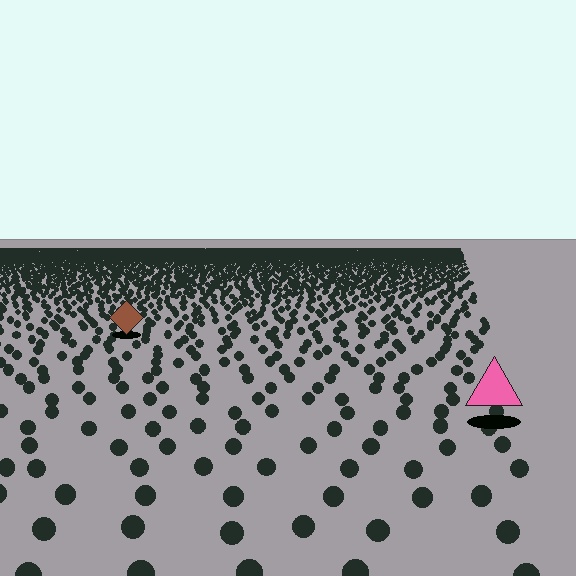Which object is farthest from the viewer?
The brown diamond is farthest from the viewer. It appears smaller and the ground texture around it is denser.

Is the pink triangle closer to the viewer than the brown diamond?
Yes. The pink triangle is closer — you can tell from the texture gradient: the ground texture is coarser near it.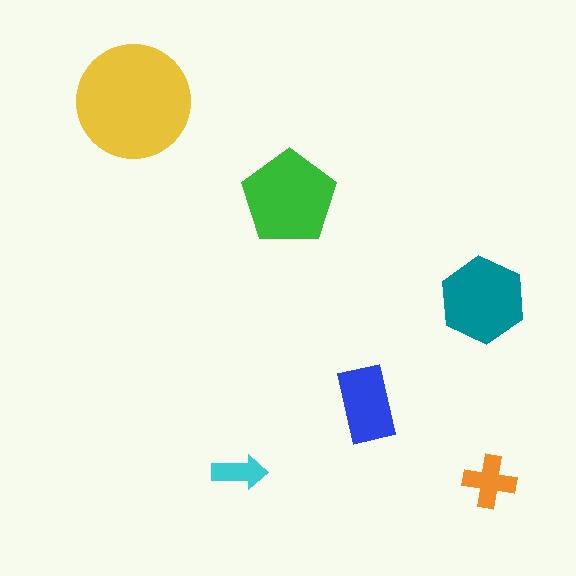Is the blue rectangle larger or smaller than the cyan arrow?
Larger.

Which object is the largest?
The yellow circle.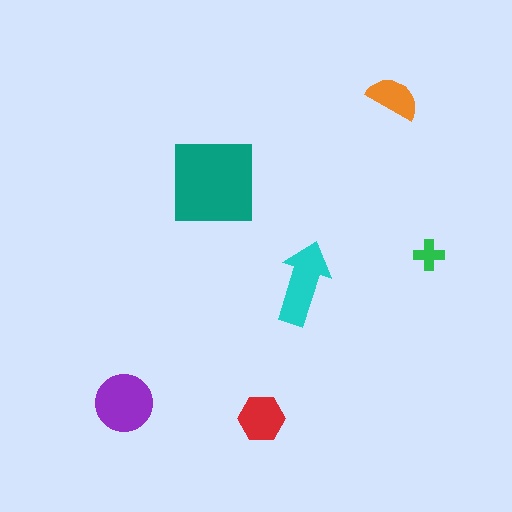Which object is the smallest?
The green cross.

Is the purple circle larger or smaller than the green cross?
Larger.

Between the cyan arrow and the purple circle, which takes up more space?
The purple circle.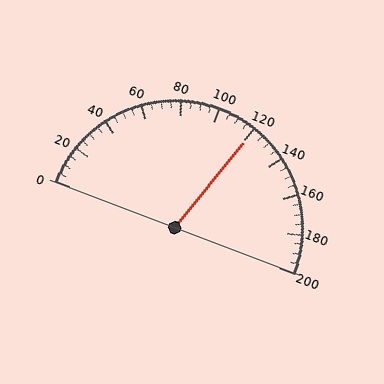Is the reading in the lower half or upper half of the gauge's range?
The reading is in the upper half of the range (0 to 200).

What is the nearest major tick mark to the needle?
The nearest major tick mark is 120.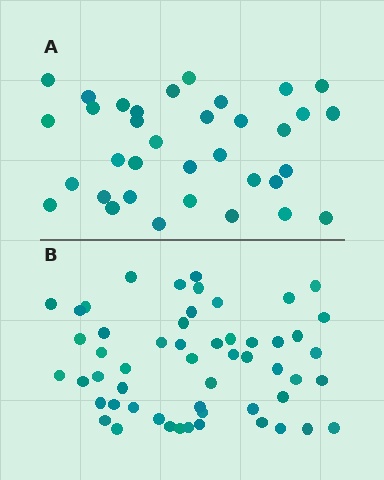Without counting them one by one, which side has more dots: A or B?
Region B (the bottom region) has more dots.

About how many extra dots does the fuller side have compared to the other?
Region B has approximately 20 more dots than region A.